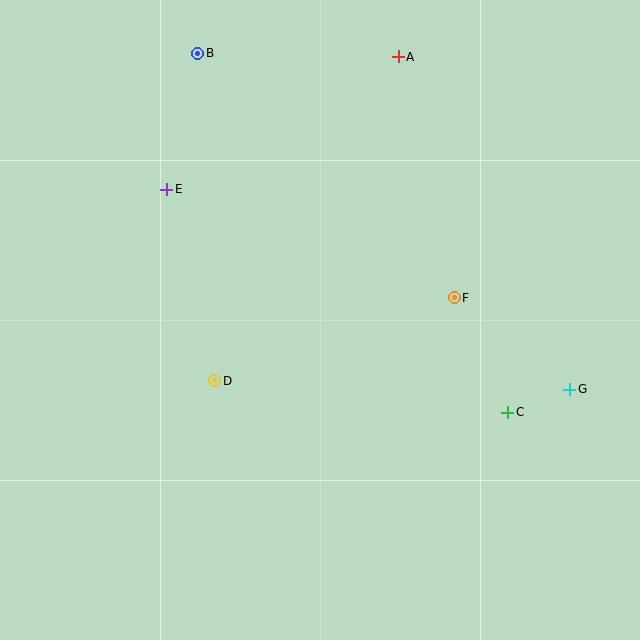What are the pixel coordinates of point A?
Point A is at (398, 57).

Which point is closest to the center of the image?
Point D at (215, 381) is closest to the center.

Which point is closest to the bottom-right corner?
Point G is closest to the bottom-right corner.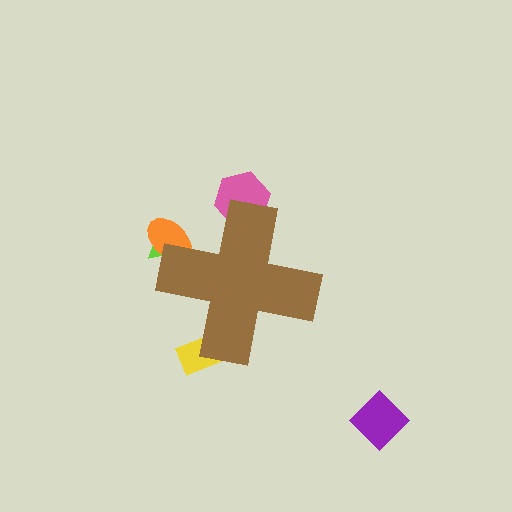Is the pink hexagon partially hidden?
Yes, the pink hexagon is partially hidden behind the brown cross.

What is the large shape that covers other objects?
A brown cross.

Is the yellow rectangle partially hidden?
Yes, the yellow rectangle is partially hidden behind the brown cross.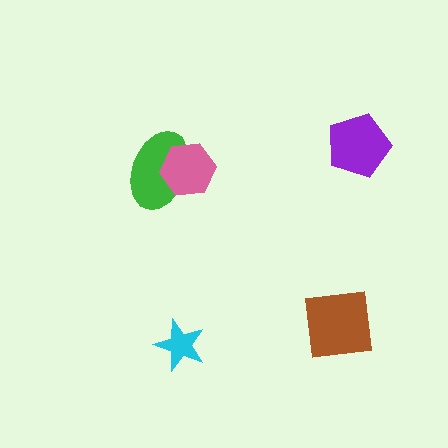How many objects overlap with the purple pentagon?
0 objects overlap with the purple pentagon.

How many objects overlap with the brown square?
0 objects overlap with the brown square.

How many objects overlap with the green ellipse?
1 object overlaps with the green ellipse.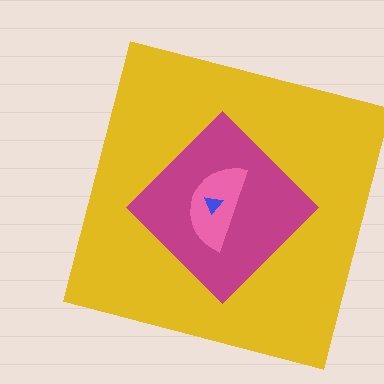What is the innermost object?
The blue triangle.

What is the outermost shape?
The yellow square.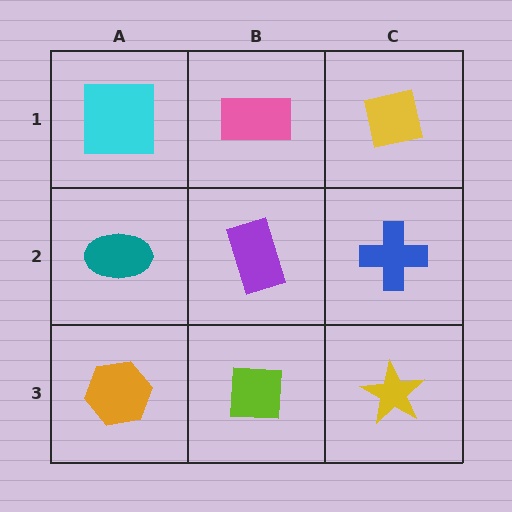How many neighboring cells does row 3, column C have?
2.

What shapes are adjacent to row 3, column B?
A purple rectangle (row 2, column B), an orange hexagon (row 3, column A), a yellow star (row 3, column C).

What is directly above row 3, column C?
A blue cross.